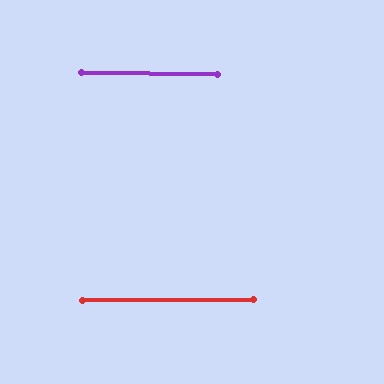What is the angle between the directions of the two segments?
Approximately 1 degree.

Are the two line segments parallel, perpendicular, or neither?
Parallel — their directions differ by only 1.0°.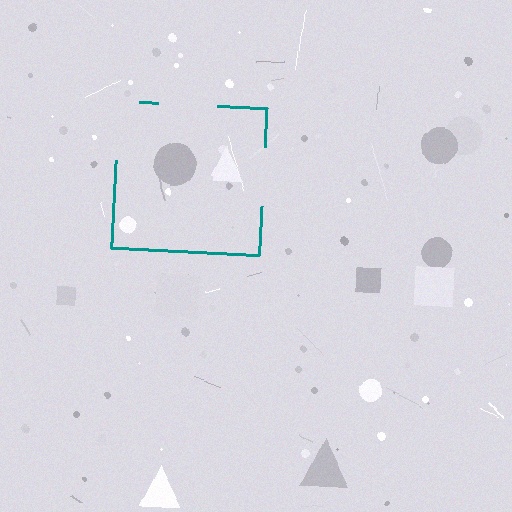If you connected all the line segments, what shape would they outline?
They would outline a square.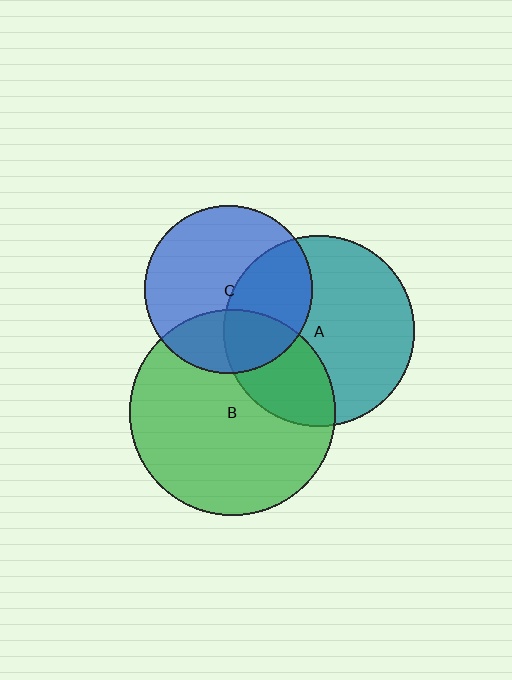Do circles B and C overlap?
Yes.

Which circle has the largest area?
Circle B (green).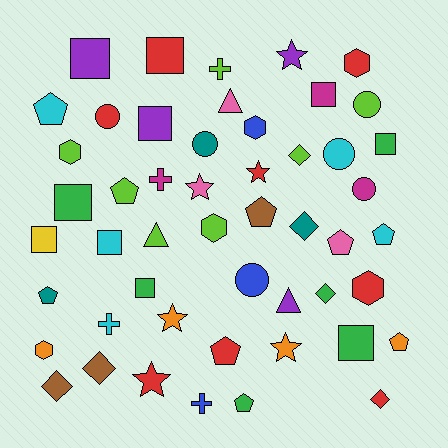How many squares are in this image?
There are 10 squares.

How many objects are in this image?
There are 50 objects.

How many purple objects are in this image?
There are 4 purple objects.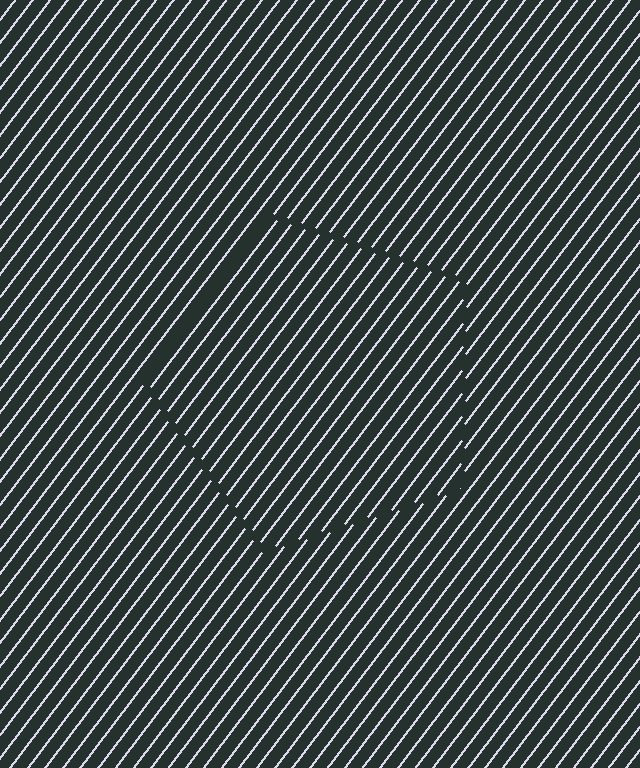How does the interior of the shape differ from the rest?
The interior of the shape contains the same grating, shifted by half a period — the contour is defined by the phase discontinuity where line-ends from the inner and outer gratings abut.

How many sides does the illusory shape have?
5 sides — the line-ends trace a pentagon.